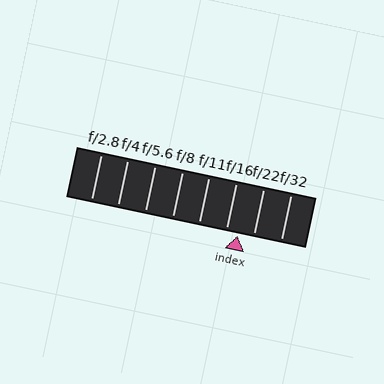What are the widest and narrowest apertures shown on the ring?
The widest aperture shown is f/2.8 and the narrowest is f/32.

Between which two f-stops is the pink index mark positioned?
The index mark is between f/16 and f/22.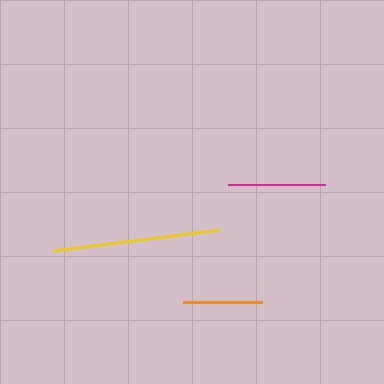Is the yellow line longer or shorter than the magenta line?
The yellow line is longer than the magenta line.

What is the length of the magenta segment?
The magenta segment is approximately 97 pixels long.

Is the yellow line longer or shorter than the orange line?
The yellow line is longer than the orange line.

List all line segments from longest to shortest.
From longest to shortest: yellow, magenta, orange.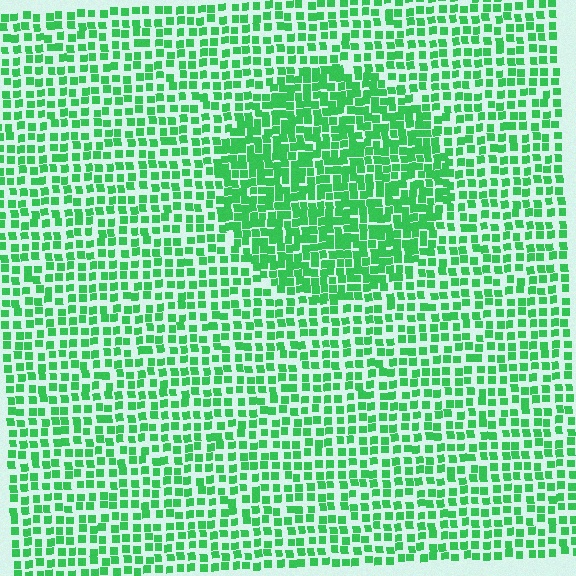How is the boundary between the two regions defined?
The boundary is defined by a change in element density (approximately 1.7x ratio). All elements are the same color, size, and shape.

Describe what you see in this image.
The image contains small green elements arranged at two different densities. A circle-shaped region is visible where the elements are more densely packed than the surrounding area.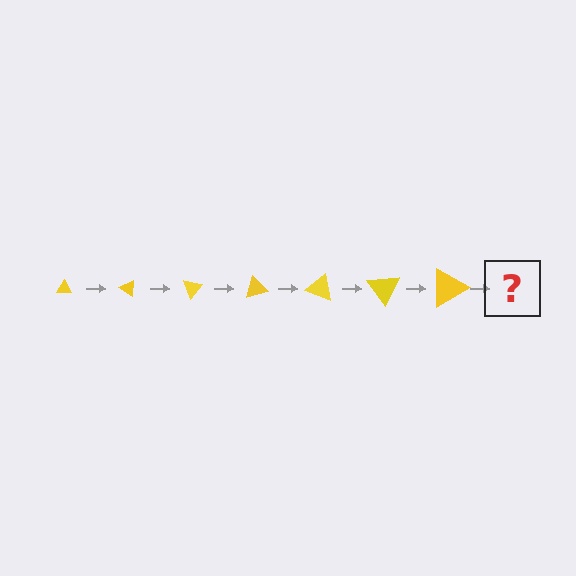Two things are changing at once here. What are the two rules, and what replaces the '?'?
The two rules are that the triangle grows larger each step and it rotates 35 degrees each step. The '?' should be a triangle, larger than the previous one and rotated 245 degrees from the start.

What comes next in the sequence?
The next element should be a triangle, larger than the previous one and rotated 245 degrees from the start.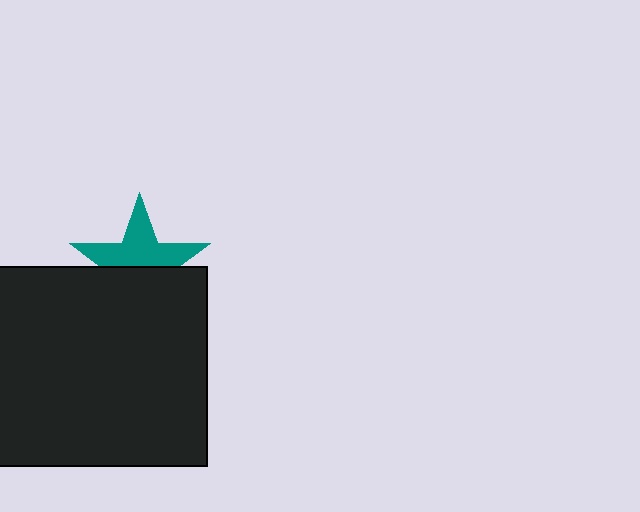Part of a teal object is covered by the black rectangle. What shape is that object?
It is a star.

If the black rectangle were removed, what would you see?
You would see the complete teal star.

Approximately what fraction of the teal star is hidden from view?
Roughly 48% of the teal star is hidden behind the black rectangle.